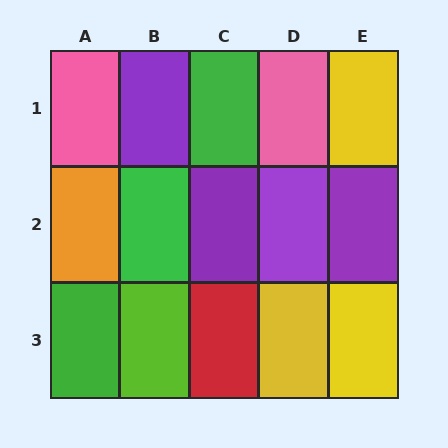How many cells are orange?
1 cell is orange.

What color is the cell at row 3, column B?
Lime.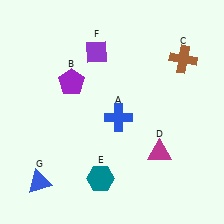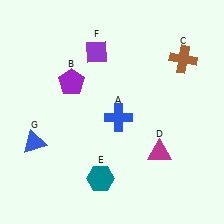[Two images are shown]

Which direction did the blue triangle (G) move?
The blue triangle (G) moved up.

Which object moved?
The blue triangle (G) moved up.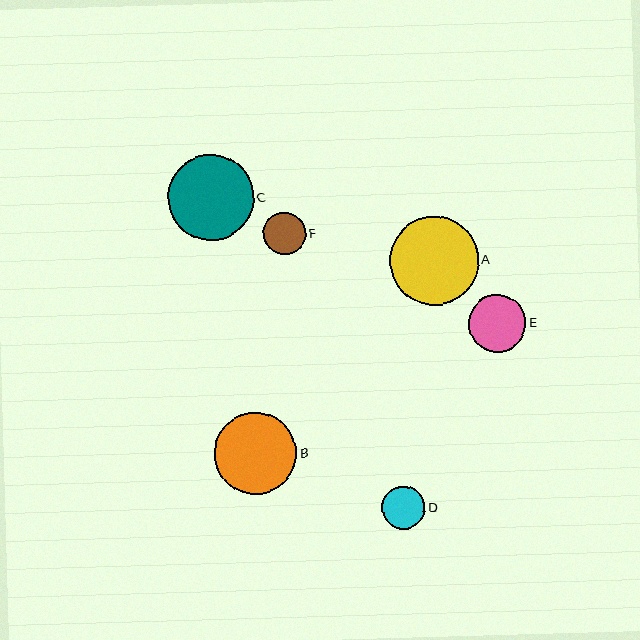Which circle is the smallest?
Circle F is the smallest with a size of approximately 42 pixels.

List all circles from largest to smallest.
From largest to smallest: A, C, B, E, D, F.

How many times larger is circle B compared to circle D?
Circle B is approximately 1.9 times the size of circle D.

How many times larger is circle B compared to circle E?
Circle B is approximately 1.4 times the size of circle E.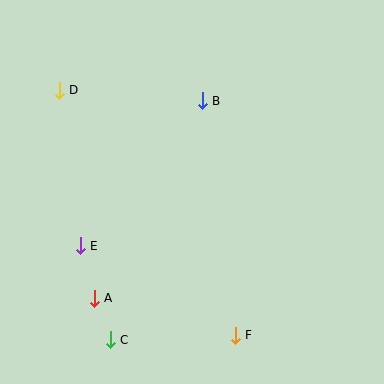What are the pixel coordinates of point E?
Point E is at (80, 246).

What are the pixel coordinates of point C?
Point C is at (110, 340).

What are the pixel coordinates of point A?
Point A is at (94, 298).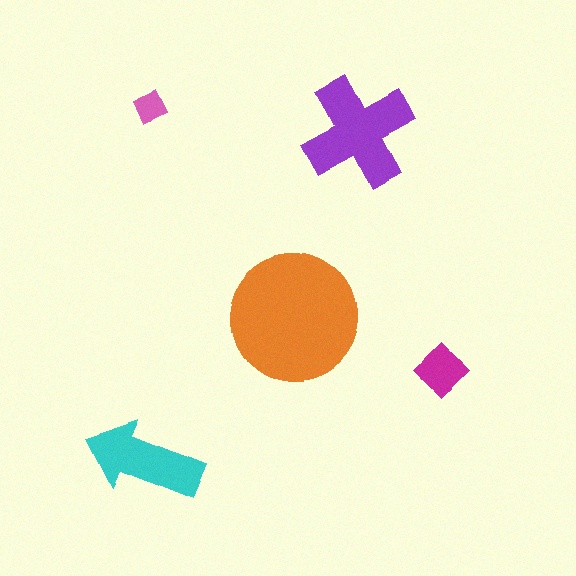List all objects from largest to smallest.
The orange circle, the purple cross, the cyan arrow, the magenta diamond, the pink square.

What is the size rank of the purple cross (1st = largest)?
2nd.